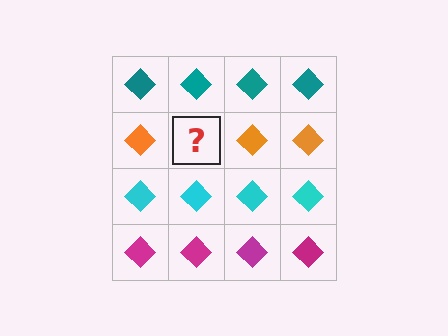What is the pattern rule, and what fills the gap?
The rule is that each row has a consistent color. The gap should be filled with an orange diamond.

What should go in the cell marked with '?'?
The missing cell should contain an orange diamond.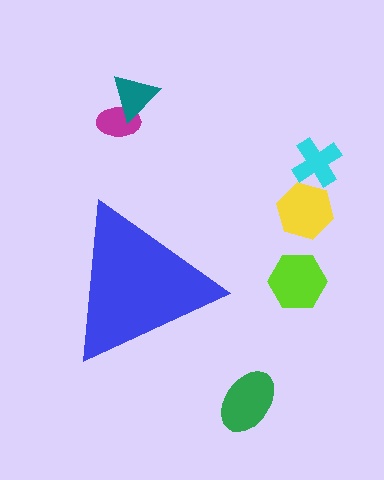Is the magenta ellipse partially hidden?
No, the magenta ellipse is fully visible.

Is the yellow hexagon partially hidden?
No, the yellow hexagon is fully visible.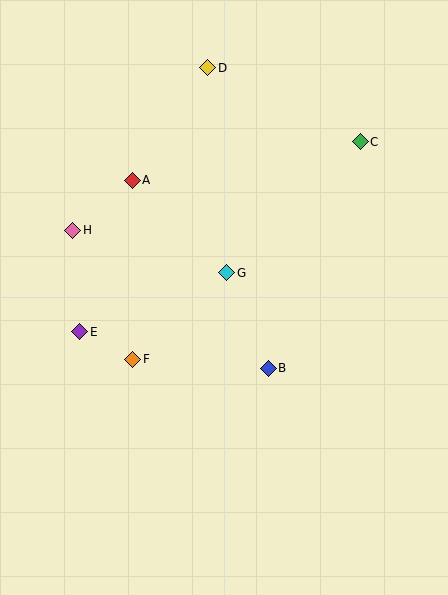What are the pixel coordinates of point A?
Point A is at (132, 180).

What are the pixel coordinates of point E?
Point E is at (80, 332).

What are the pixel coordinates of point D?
Point D is at (208, 68).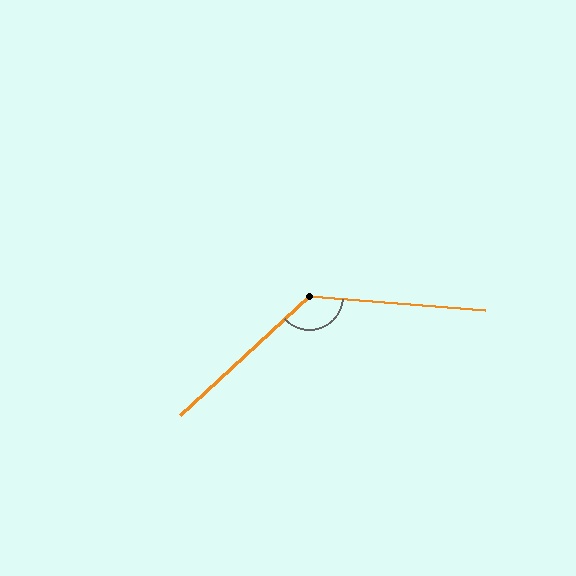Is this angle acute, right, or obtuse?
It is obtuse.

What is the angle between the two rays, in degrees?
Approximately 133 degrees.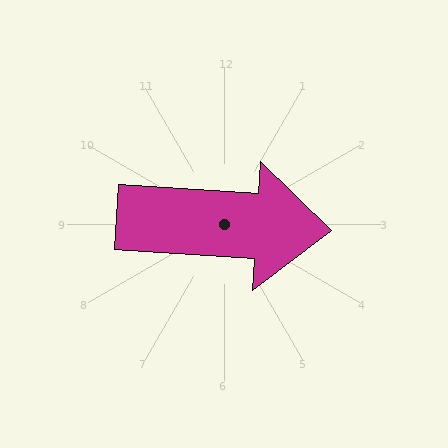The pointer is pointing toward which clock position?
Roughly 3 o'clock.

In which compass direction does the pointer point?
East.